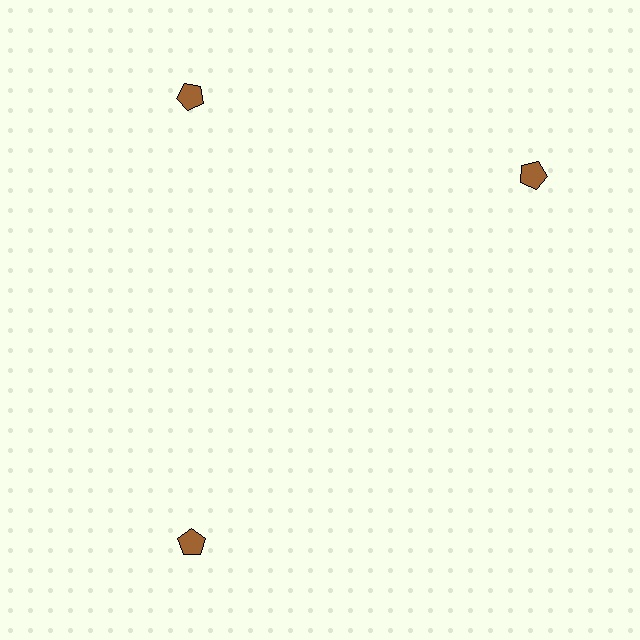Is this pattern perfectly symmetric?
No. The 3 brown pentagons are arranged in a ring, but one element near the 3 o'clock position is rotated out of alignment along the ring, breaking the 3-fold rotational symmetry.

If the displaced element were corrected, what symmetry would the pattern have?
It would have 3-fold rotational symmetry — the pattern would map onto itself every 120 degrees.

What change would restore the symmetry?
The symmetry would be restored by rotating it back into even spacing with its neighbors so that all 3 pentagons sit at equal angles and equal distance from the center.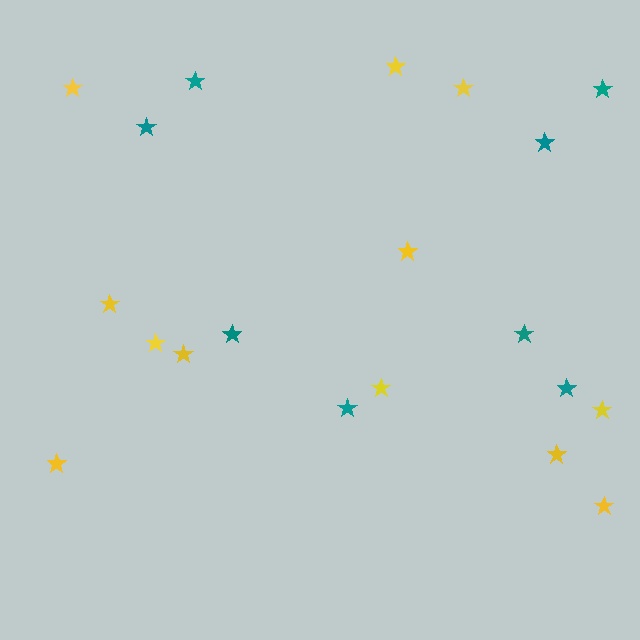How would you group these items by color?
There are 2 groups: one group of teal stars (8) and one group of yellow stars (12).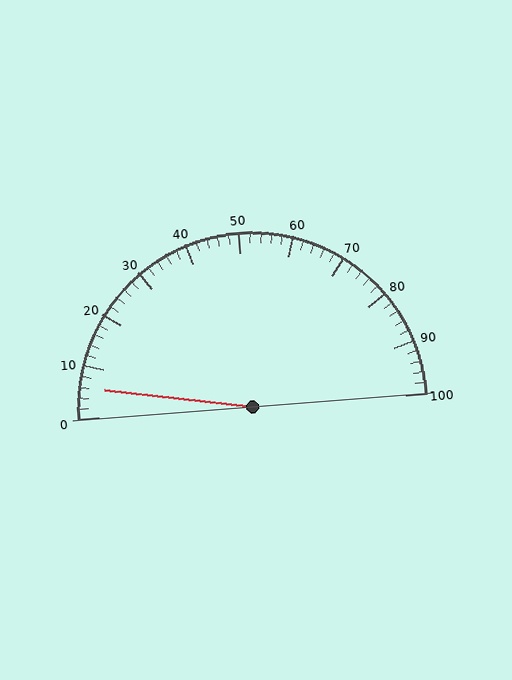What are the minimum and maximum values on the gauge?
The gauge ranges from 0 to 100.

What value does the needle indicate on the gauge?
The needle indicates approximately 6.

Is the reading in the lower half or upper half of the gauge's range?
The reading is in the lower half of the range (0 to 100).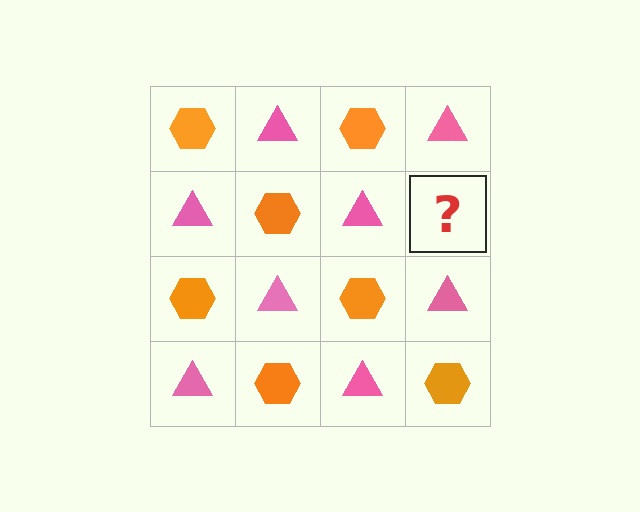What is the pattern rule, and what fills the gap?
The rule is that it alternates orange hexagon and pink triangle in a checkerboard pattern. The gap should be filled with an orange hexagon.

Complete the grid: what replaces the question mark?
The question mark should be replaced with an orange hexagon.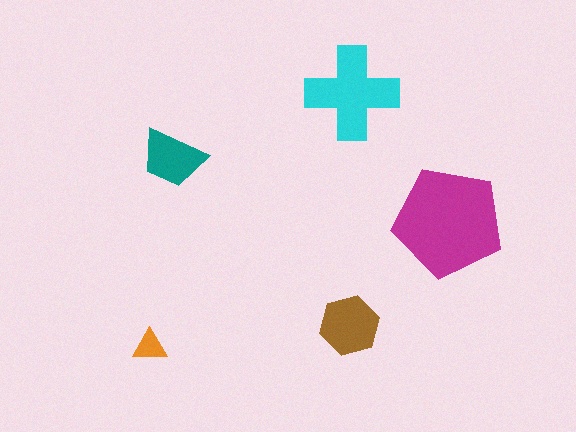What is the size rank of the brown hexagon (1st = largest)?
3rd.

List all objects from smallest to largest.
The orange triangle, the teal trapezoid, the brown hexagon, the cyan cross, the magenta pentagon.